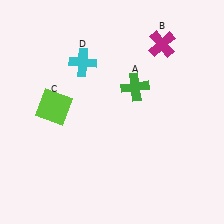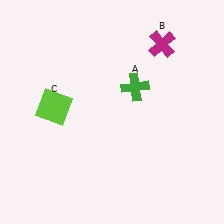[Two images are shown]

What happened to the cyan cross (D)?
The cyan cross (D) was removed in Image 2. It was in the top-left area of Image 1.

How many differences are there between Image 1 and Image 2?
There is 1 difference between the two images.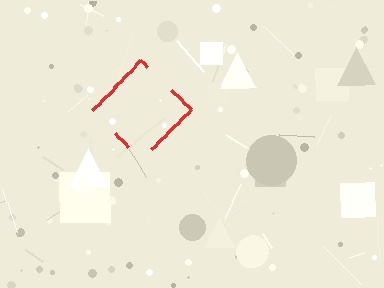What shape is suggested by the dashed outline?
The dashed outline suggests a diamond.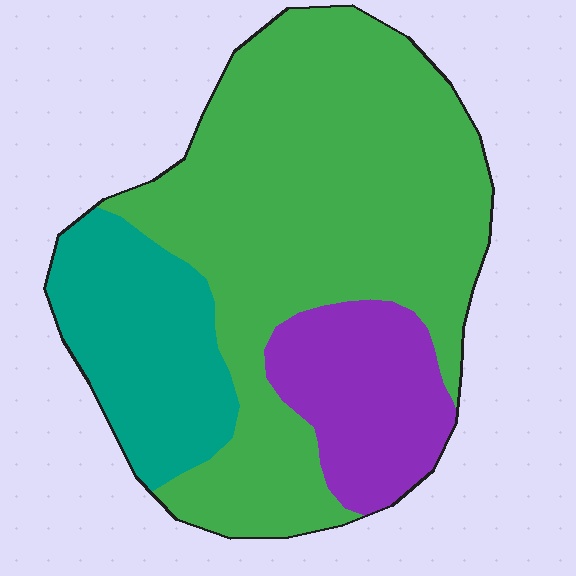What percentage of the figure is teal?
Teal takes up about one fifth (1/5) of the figure.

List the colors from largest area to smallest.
From largest to smallest: green, teal, purple.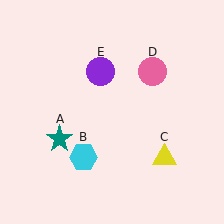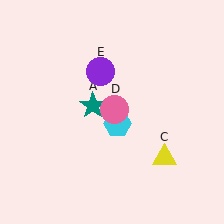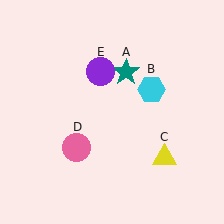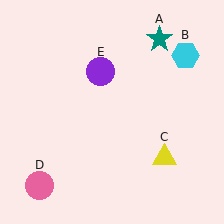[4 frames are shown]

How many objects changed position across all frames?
3 objects changed position: teal star (object A), cyan hexagon (object B), pink circle (object D).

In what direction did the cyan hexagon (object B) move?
The cyan hexagon (object B) moved up and to the right.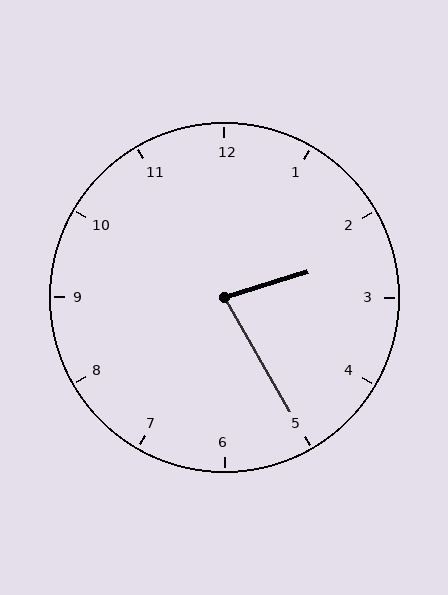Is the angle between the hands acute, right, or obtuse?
It is acute.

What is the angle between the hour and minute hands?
Approximately 78 degrees.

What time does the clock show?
2:25.